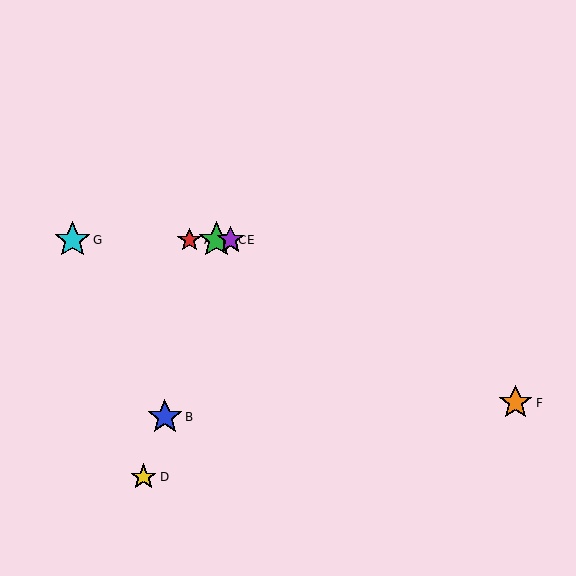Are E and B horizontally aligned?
No, E is at y≈240 and B is at y≈417.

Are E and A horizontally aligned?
Yes, both are at y≈240.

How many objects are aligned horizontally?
4 objects (A, C, E, G) are aligned horizontally.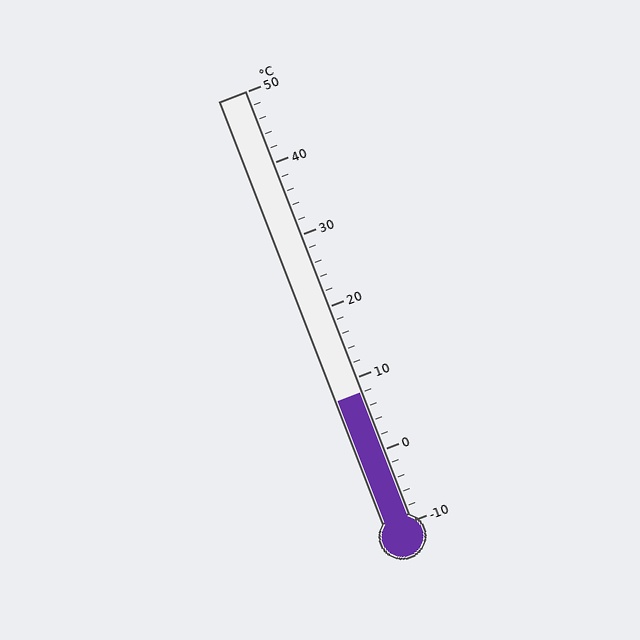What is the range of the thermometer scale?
The thermometer scale ranges from -10°C to 50°C.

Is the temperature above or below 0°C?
The temperature is above 0°C.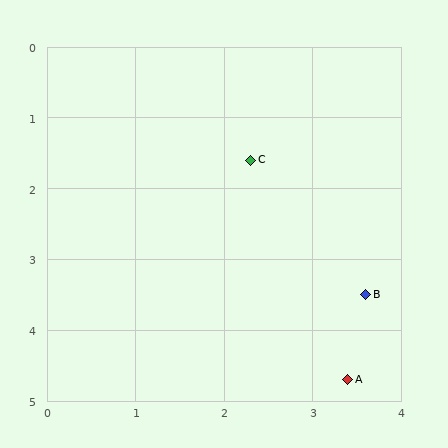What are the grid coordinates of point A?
Point A is at approximately (3.4, 4.7).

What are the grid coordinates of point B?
Point B is at approximately (3.6, 3.5).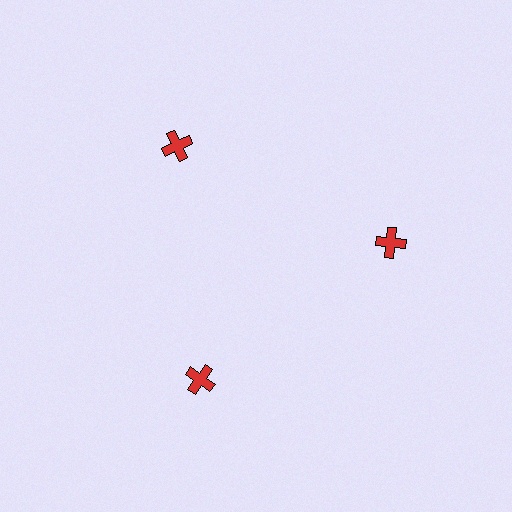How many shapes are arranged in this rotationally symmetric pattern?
There are 3 shapes, arranged in 3 groups of 1.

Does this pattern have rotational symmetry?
Yes, this pattern has 3-fold rotational symmetry. It looks the same after rotating 120 degrees around the center.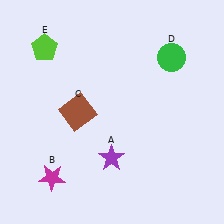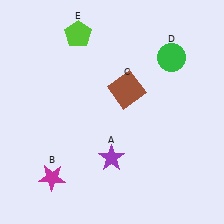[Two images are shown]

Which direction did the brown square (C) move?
The brown square (C) moved right.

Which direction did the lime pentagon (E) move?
The lime pentagon (E) moved right.